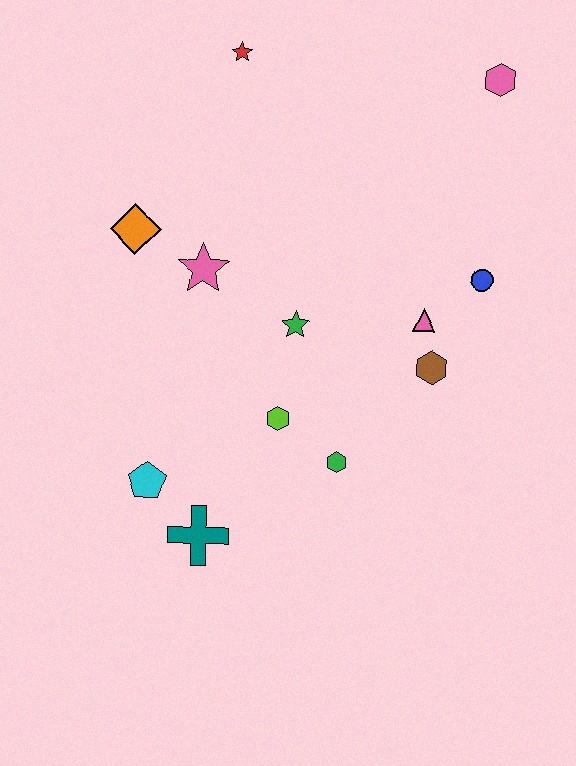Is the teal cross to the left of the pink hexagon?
Yes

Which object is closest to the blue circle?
The pink triangle is closest to the blue circle.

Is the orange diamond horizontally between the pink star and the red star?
No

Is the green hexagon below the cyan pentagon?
No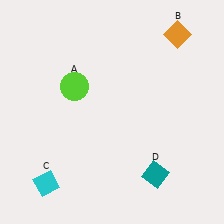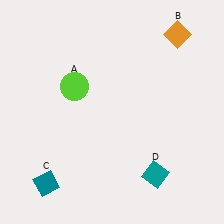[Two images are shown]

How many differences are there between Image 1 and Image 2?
There is 1 difference between the two images.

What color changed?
The diamond (C) changed from cyan in Image 1 to teal in Image 2.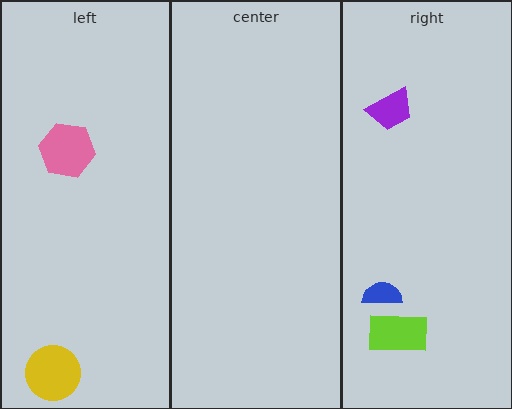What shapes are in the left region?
The pink hexagon, the yellow circle.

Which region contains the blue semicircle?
The right region.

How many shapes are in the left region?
2.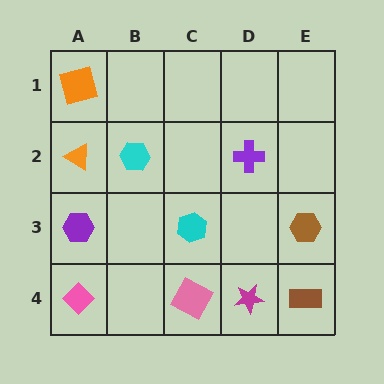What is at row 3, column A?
A purple hexagon.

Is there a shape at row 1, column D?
No, that cell is empty.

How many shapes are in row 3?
3 shapes.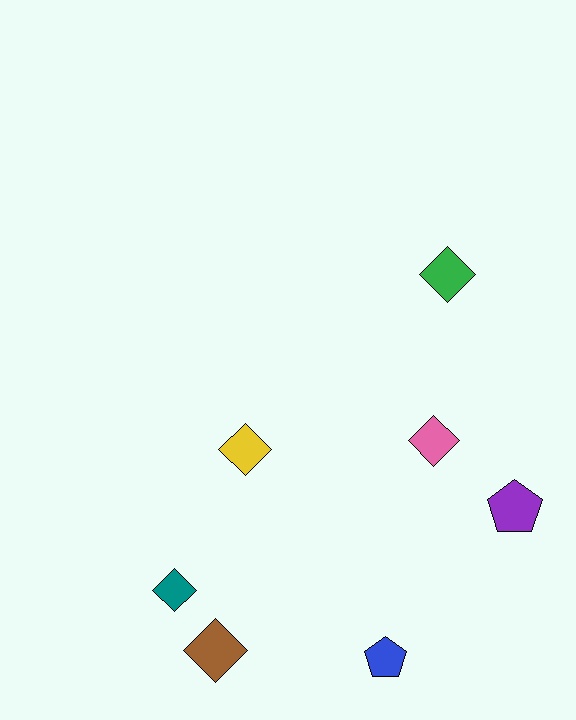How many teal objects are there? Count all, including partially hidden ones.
There is 1 teal object.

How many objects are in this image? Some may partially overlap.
There are 7 objects.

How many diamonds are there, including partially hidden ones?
There are 5 diamonds.